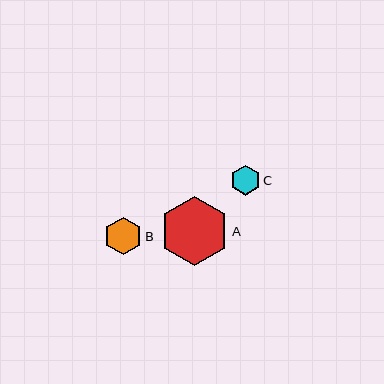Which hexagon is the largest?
Hexagon A is the largest with a size of approximately 69 pixels.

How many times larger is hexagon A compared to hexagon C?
Hexagon A is approximately 2.3 times the size of hexagon C.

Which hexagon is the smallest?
Hexagon C is the smallest with a size of approximately 30 pixels.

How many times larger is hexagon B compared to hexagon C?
Hexagon B is approximately 1.2 times the size of hexagon C.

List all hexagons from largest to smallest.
From largest to smallest: A, B, C.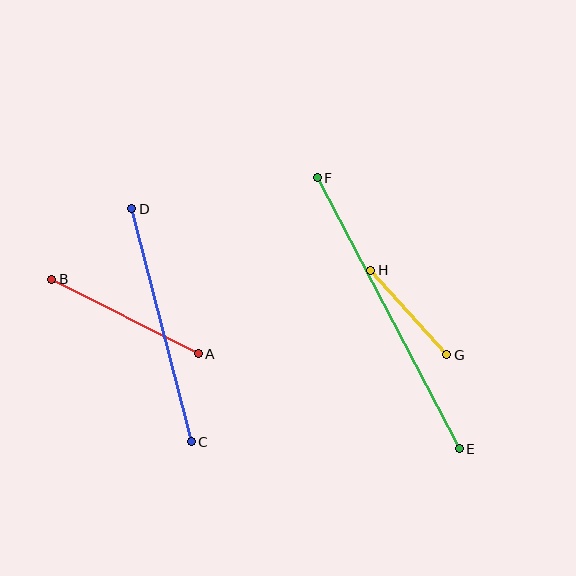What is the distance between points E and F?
The distance is approximately 306 pixels.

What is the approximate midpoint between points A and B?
The midpoint is at approximately (125, 316) pixels.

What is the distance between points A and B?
The distance is approximately 164 pixels.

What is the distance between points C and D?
The distance is approximately 240 pixels.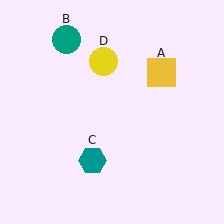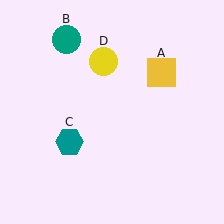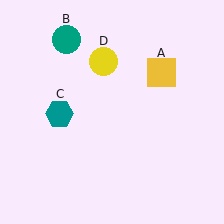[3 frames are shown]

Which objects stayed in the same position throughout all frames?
Yellow square (object A) and teal circle (object B) and yellow circle (object D) remained stationary.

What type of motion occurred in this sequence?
The teal hexagon (object C) rotated clockwise around the center of the scene.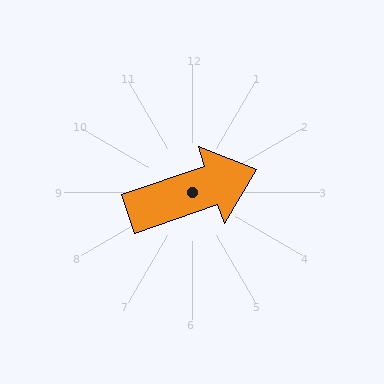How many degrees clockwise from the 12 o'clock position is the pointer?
Approximately 71 degrees.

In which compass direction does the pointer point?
East.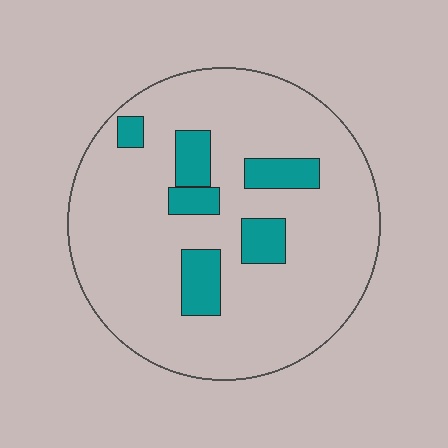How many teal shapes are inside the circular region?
6.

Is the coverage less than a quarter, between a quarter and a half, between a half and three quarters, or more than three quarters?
Less than a quarter.